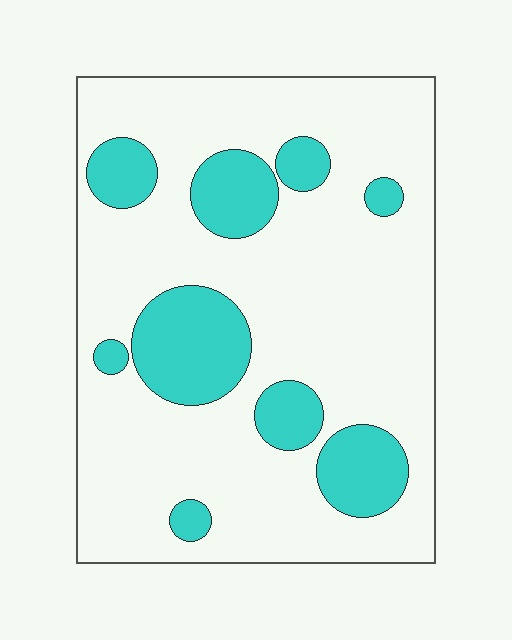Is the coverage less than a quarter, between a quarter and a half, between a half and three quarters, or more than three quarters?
Less than a quarter.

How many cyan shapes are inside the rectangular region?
9.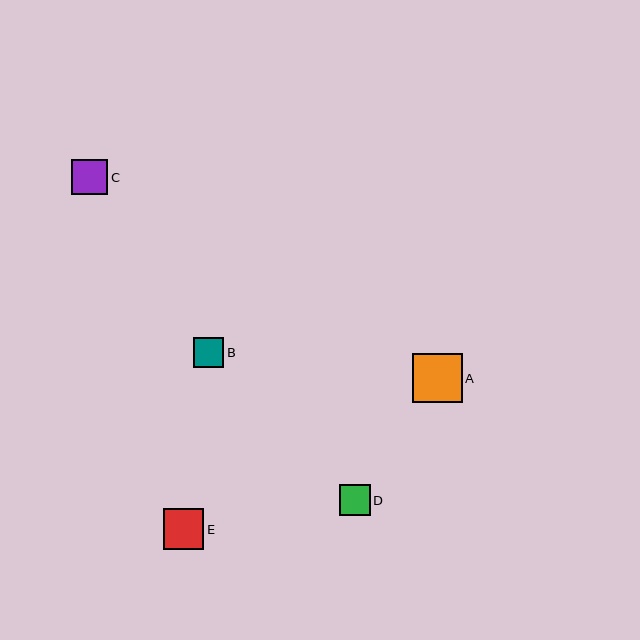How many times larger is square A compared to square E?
Square A is approximately 1.2 times the size of square E.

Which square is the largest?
Square A is the largest with a size of approximately 49 pixels.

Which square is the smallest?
Square B is the smallest with a size of approximately 30 pixels.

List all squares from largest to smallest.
From largest to smallest: A, E, C, D, B.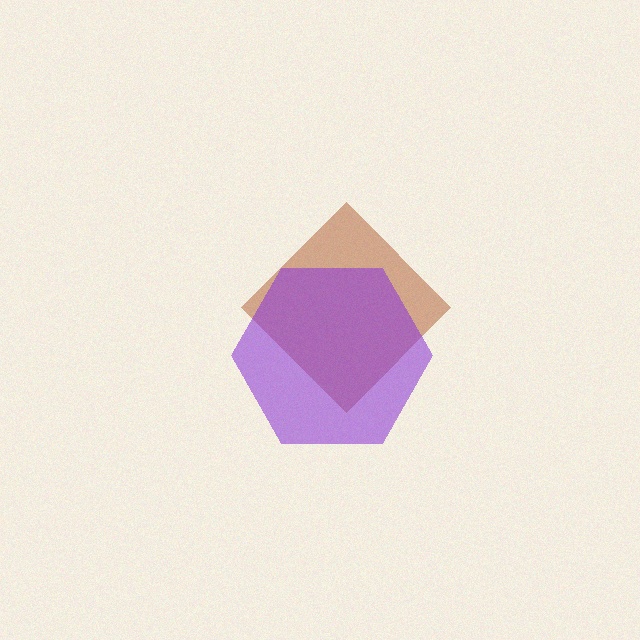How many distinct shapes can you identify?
There are 2 distinct shapes: a brown diamond, a purple hexagon.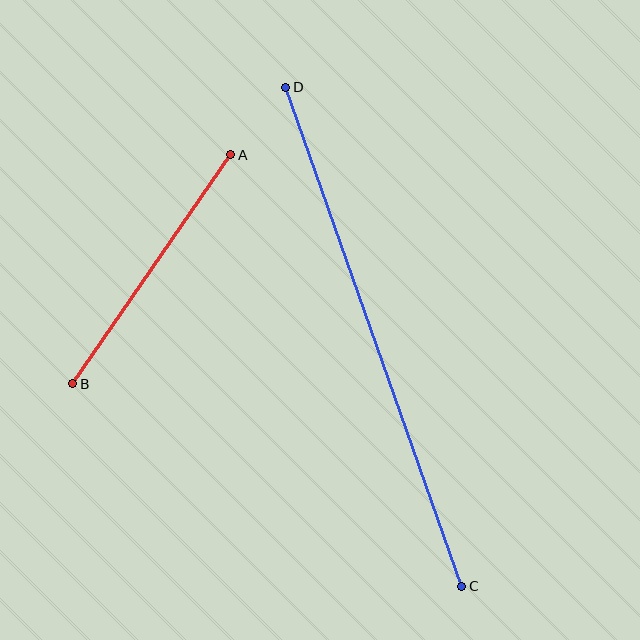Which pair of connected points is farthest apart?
Points C and D are farthest apart.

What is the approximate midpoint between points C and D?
The midpoint is at approximately (374, 337) pixels.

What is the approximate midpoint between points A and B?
The midpoint is at approximately (152, 269) pixels.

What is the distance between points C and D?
The distance is approximately 529 pixels.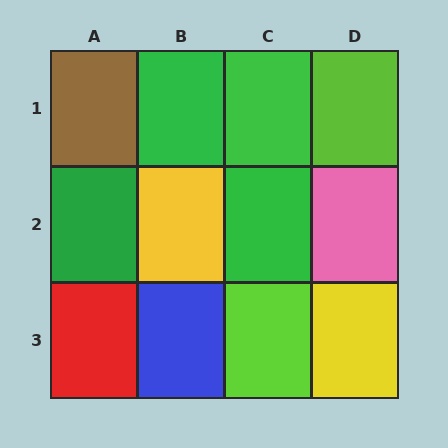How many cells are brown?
1 cell is brown.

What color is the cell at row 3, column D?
Yellow.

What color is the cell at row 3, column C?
Lime.